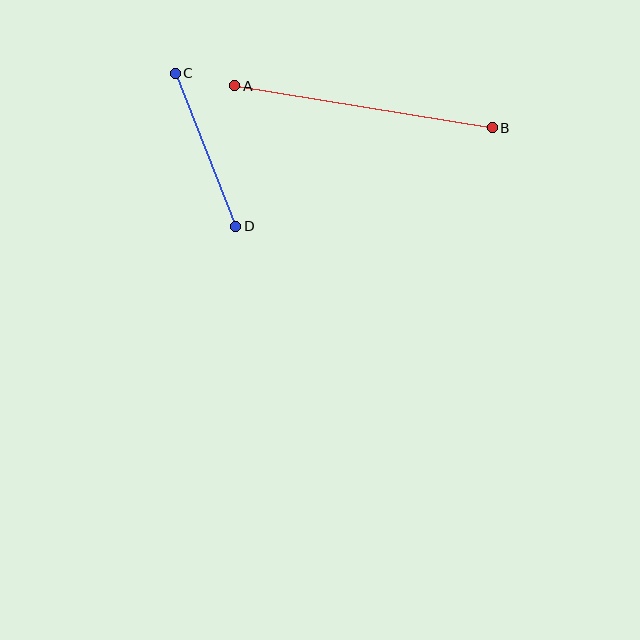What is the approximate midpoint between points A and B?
The midpoint is at approximately (364, 107) pixels.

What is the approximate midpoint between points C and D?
The midpoint is at approximately (206, 150) pixels.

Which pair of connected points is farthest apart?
Points A and B are farthest apart.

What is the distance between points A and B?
The distance is approximately 261 pixels.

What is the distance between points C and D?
The distance is approximately 165 pixels.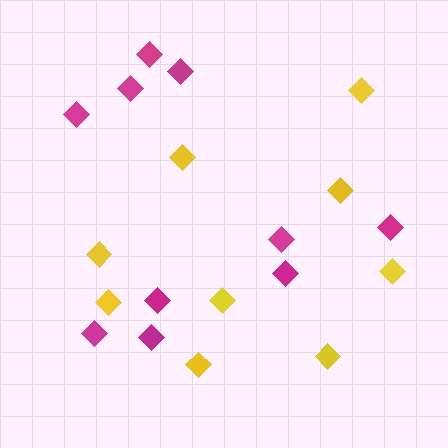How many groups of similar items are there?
There are 2 groups: one group of yellow diamonds (9) and one group of magenta diamonds (10).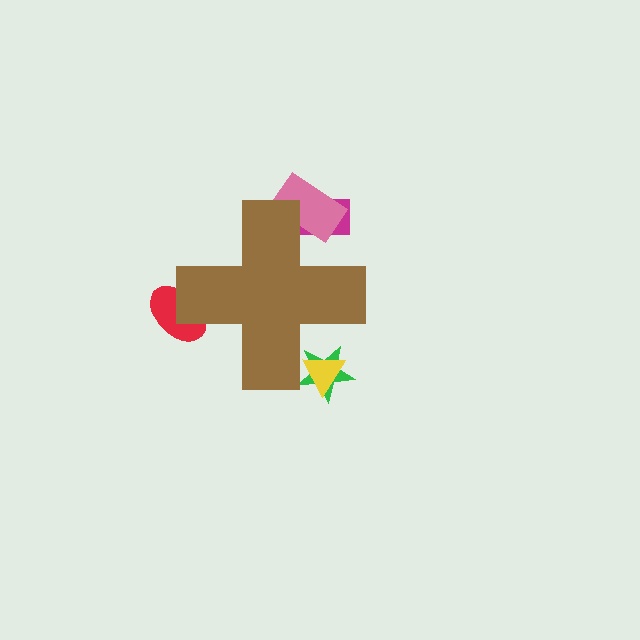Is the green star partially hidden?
Yes, the green star is partially hidden behind the brown cross.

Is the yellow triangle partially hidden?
Yes, the yellow triangle is partially hidden behind the brown cross.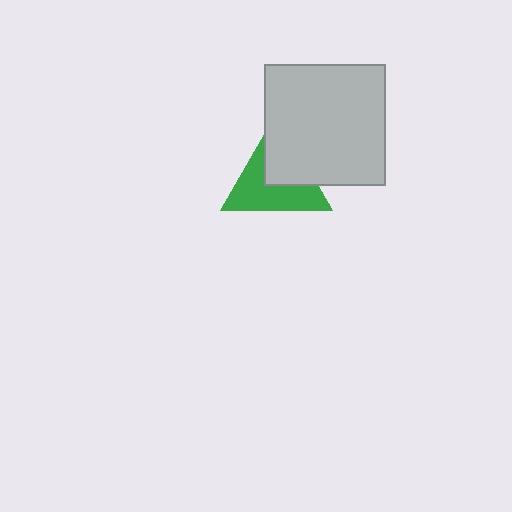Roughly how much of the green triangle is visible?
About half of it is visible (roughly 59%).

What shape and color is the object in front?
The object in front is a light gray square.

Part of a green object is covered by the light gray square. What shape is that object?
It is a triangle.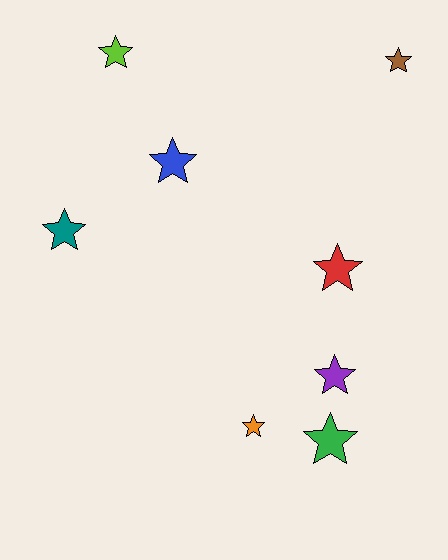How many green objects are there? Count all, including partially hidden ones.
There is 1 green object.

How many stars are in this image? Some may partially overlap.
There are 8 stars.